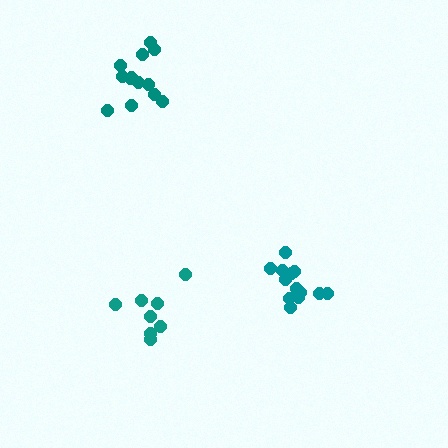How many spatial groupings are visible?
There are 3 spatial groupings.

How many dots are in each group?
Group 1: 13 dots, Group 2: 8 dots, Group 3: 13 dots (34 total).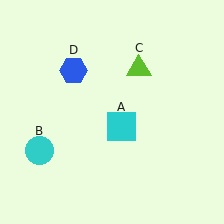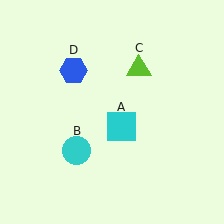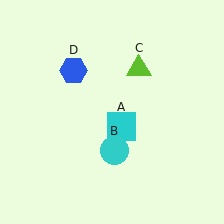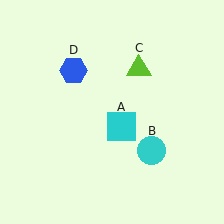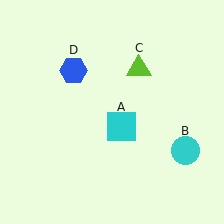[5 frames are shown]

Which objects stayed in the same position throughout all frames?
Cyan square (object A) and lime triangle (object C) and blue hexagon (object D) remained stationary.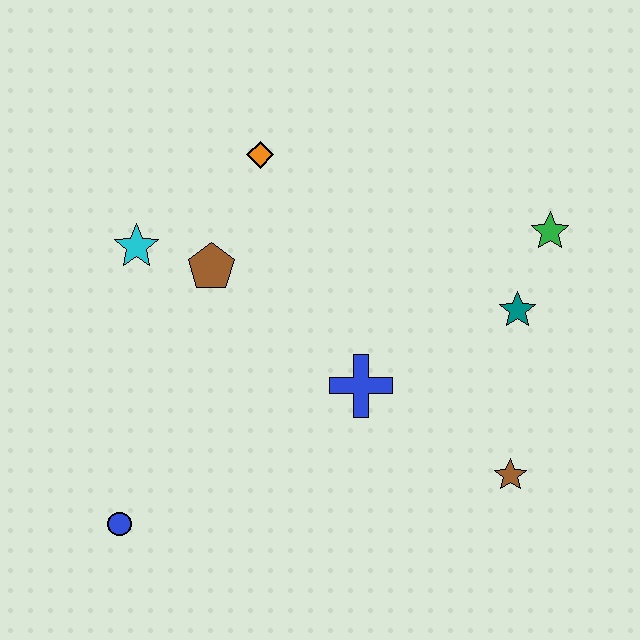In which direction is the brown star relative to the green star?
The brown star is below the green star.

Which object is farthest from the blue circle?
The green star is farthest from the blue circle.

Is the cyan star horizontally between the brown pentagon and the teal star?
No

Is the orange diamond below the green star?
No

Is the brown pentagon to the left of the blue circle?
No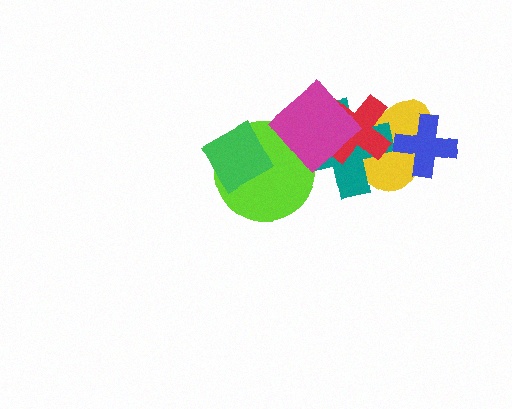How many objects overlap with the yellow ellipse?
3 objects overlap with the yellow ellipse.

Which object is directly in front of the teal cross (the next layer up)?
The red cross is directly in front of the teal cross.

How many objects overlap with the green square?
1 object overlaps with the green square.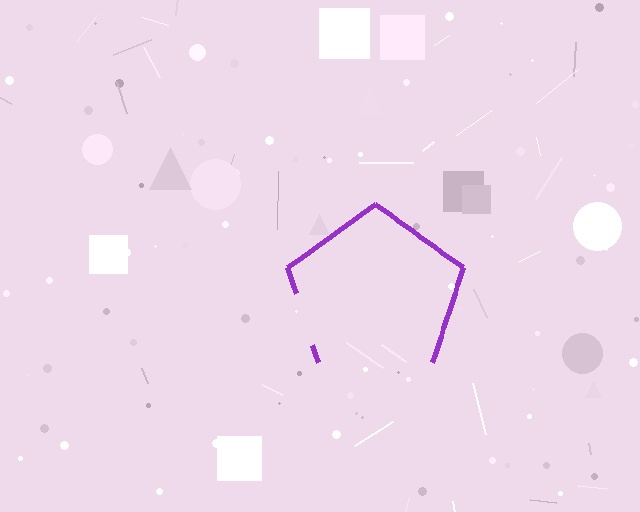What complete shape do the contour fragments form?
The contour fragments form a pentagon.